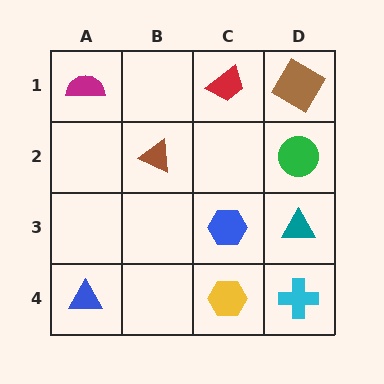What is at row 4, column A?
A blue triangle.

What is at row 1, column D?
A brown square.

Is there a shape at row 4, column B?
No, that cell is empty.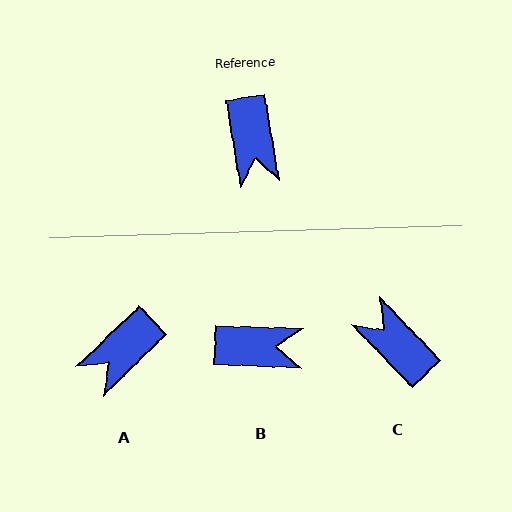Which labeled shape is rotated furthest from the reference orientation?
C, about 146 degrees away.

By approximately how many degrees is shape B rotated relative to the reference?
Approximately 79 degrees counter-clockwise.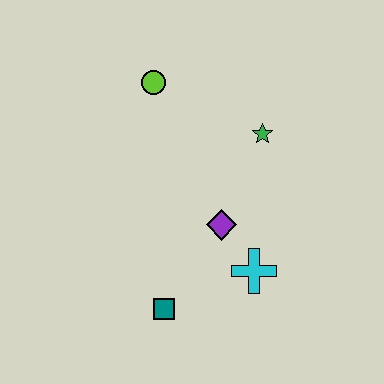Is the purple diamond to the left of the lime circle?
No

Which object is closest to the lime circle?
The green star is closest to the lime circle.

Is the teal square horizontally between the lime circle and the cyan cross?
Yes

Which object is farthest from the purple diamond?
The lime circle is farthest from the purple diamond.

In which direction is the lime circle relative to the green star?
The lime circle is to the left of the green star.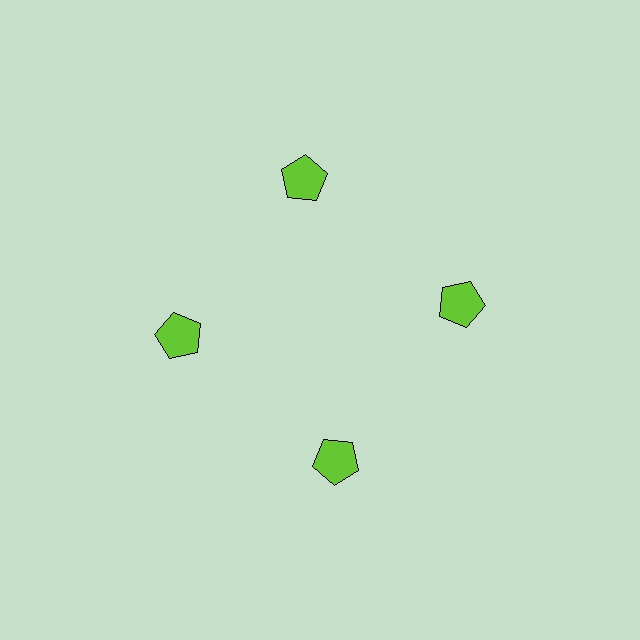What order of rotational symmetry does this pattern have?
This pattern has 4-fold rotational symmetry.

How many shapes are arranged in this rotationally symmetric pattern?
There are 4 shapes, arranged in 4 groups of 1.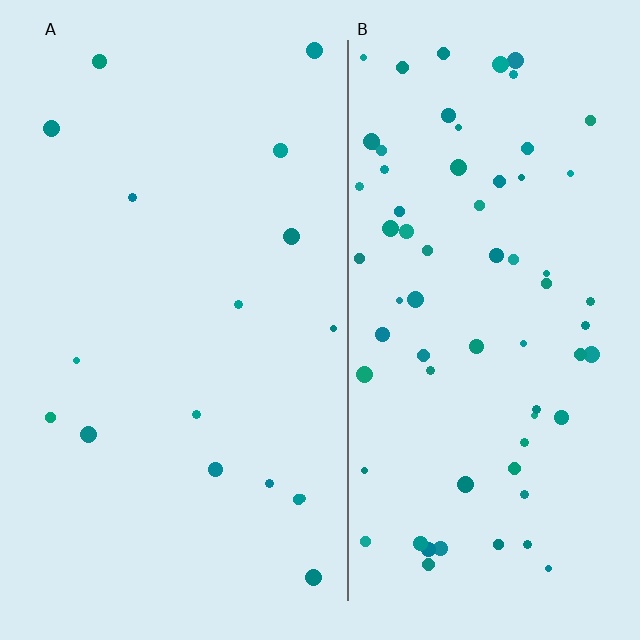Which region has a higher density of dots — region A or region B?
B (the right).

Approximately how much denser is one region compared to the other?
Approximately 4.1× — region B over region A.